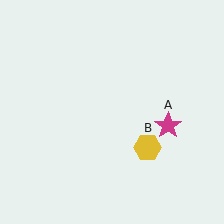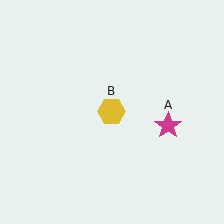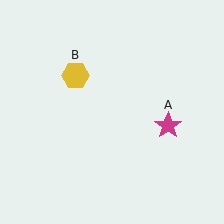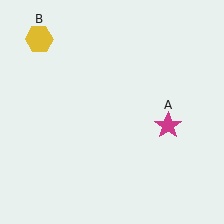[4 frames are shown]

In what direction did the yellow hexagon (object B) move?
The yellow hexagon (object B) moved up and to the left.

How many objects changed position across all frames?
1 object changed position: yellow hexagon (object B).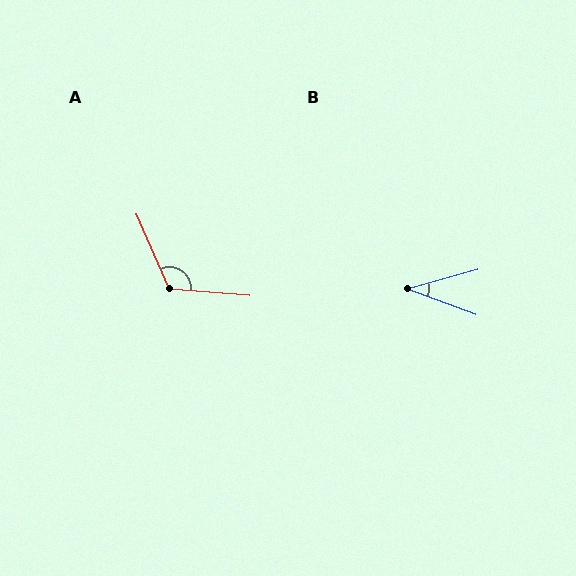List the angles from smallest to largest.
B (35°), A (118°).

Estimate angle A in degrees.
Approximately 118 degrees.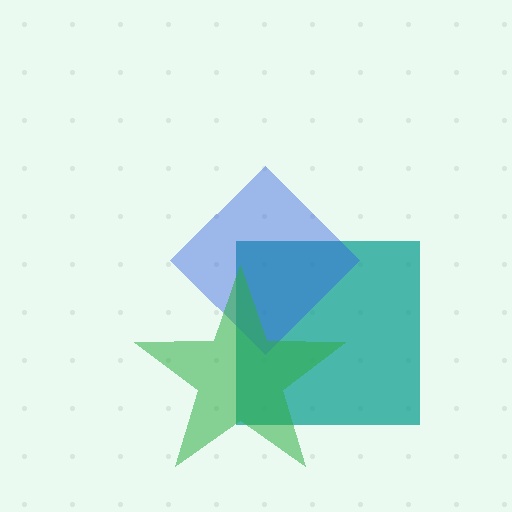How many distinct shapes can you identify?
There are 3 distinct shapes: a teal square, a blue diamond, a green star.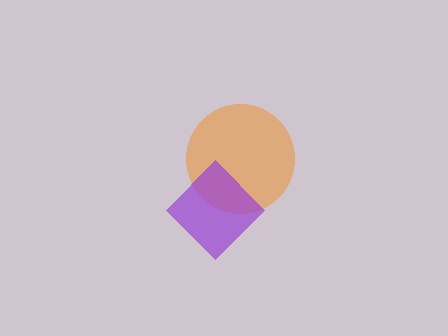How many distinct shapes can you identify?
There are 2 distinct shapes: an orange circle, a purple diamond.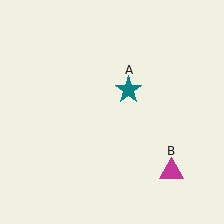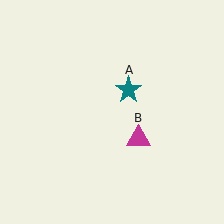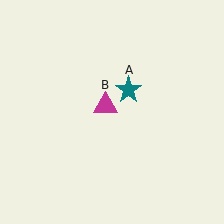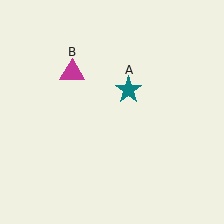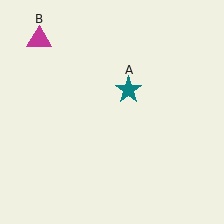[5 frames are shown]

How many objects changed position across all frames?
1 object changed position: magenta triangle (object B).